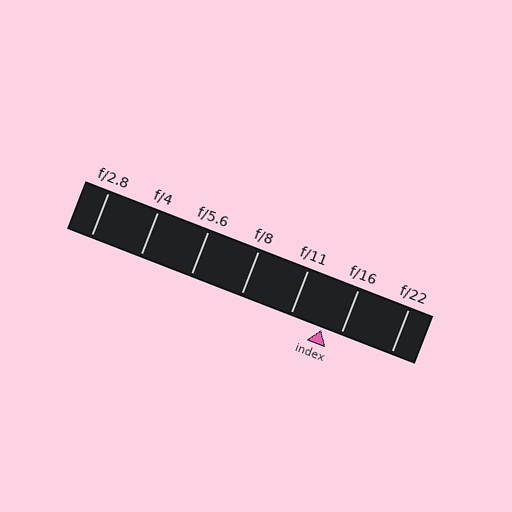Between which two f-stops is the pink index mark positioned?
The index mark is between f/11 and f/16.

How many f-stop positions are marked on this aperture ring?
There are 7 f-stop positions marked.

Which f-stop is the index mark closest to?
The index mark is closest to f/16.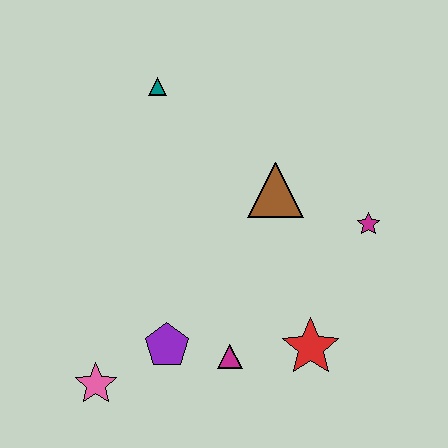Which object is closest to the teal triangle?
The brown triangle is closest to the teal triangle.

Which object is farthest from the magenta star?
The pink star is farthest from the magenta star.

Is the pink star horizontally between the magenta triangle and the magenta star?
No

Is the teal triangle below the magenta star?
No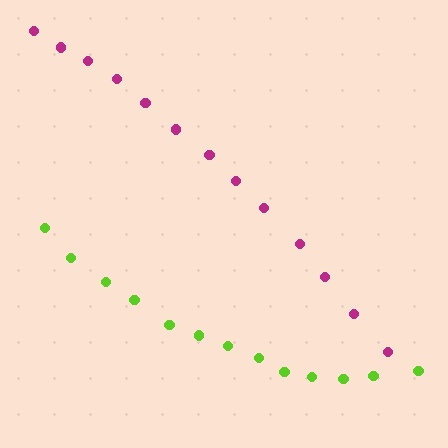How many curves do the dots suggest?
There are 2 distinct paths.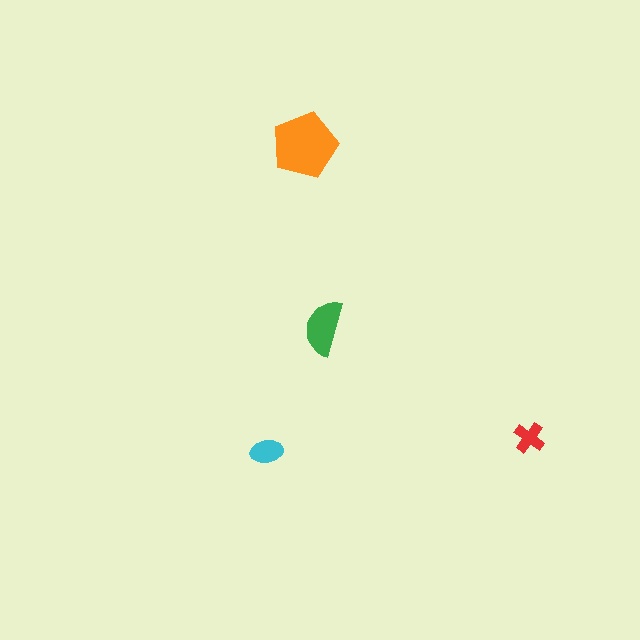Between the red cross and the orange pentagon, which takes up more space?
The orange pentagon.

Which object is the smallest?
The red cross.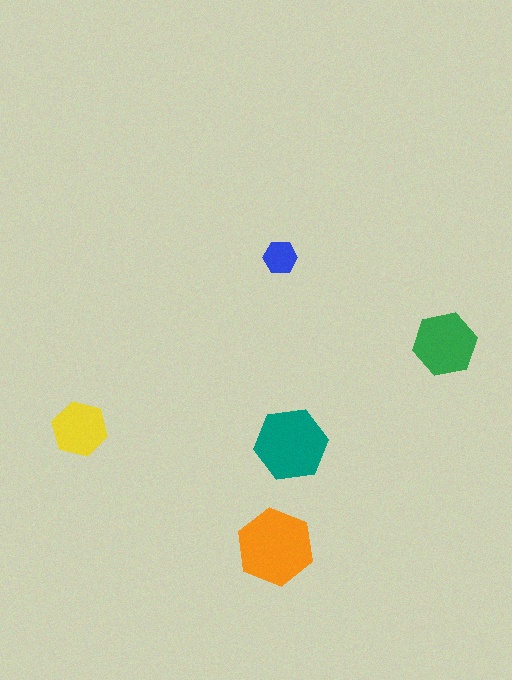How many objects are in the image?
There are 5 objects in the image.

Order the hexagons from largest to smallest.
the orange one, the teal one, the green one, the yellow one, the blue one.